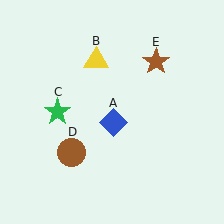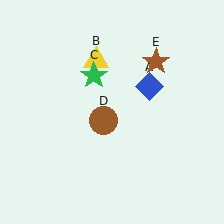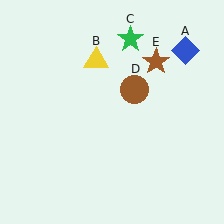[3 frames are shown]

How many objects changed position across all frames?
3 objects changed position: blue diamond (object A), green star (object C), brown circle (object D).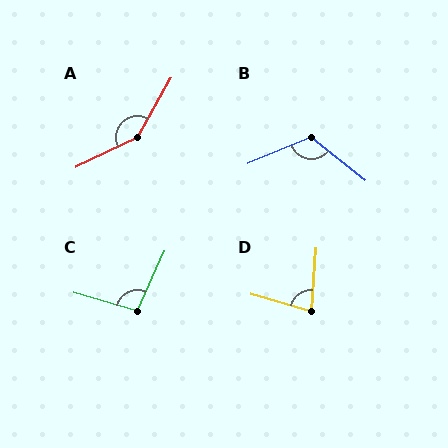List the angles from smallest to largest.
D (78°), C (98°), B (119°), A (145°).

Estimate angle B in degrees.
Approximately 119 degrees.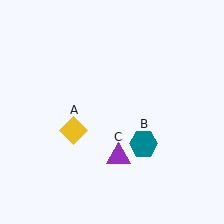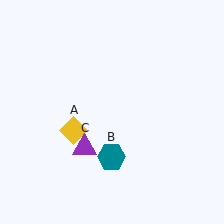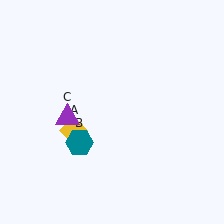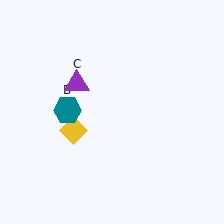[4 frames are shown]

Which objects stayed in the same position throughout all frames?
Yellow diamond (object A) remained stationary.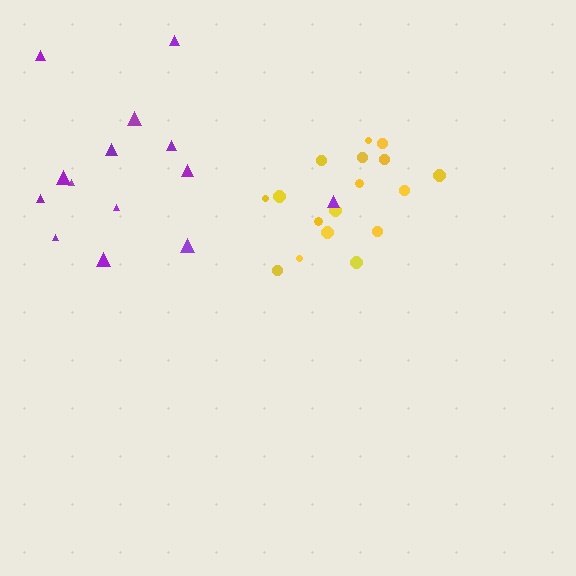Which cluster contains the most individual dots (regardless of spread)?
Yellow (17).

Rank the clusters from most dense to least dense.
yellow, purple.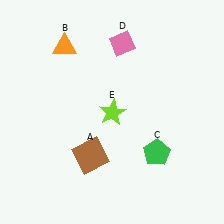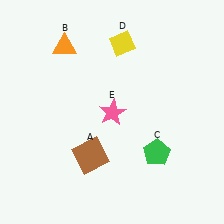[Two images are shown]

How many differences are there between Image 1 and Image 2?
There are 2 differences between the two images.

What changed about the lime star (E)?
In Image 1, E is lime. In Image 2, it changed to pink.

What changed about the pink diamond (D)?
In Image 1, D is pink. In Image 2, it changed to yellow.